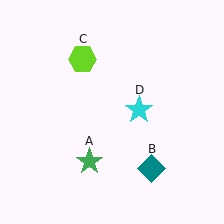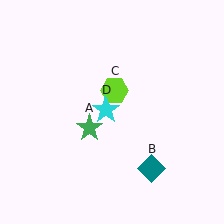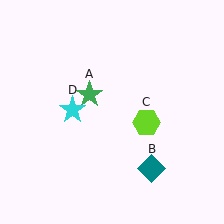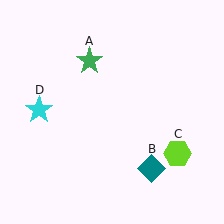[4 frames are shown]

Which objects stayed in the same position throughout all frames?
Teal diamond (object B) remained stationary.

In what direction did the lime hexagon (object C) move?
The lime hexagon (object C) moved down and to the right.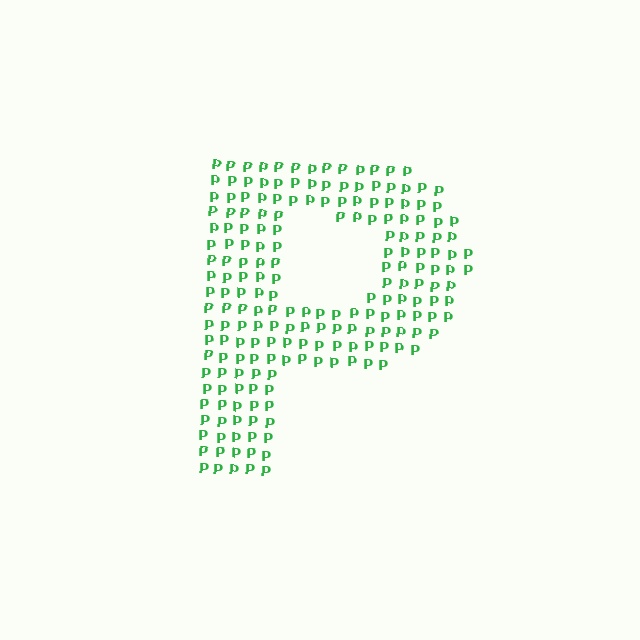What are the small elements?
The small elements are letter P's.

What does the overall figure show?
The overall figure shows the letter P.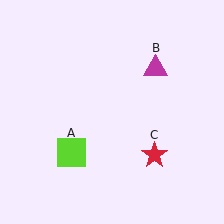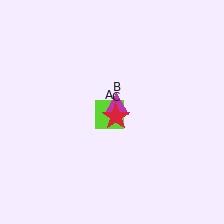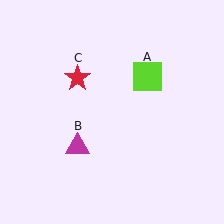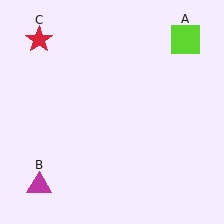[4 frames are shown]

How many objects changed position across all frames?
3 objects changed position: lime square (object A), magenta triangle (object B), red star (object C).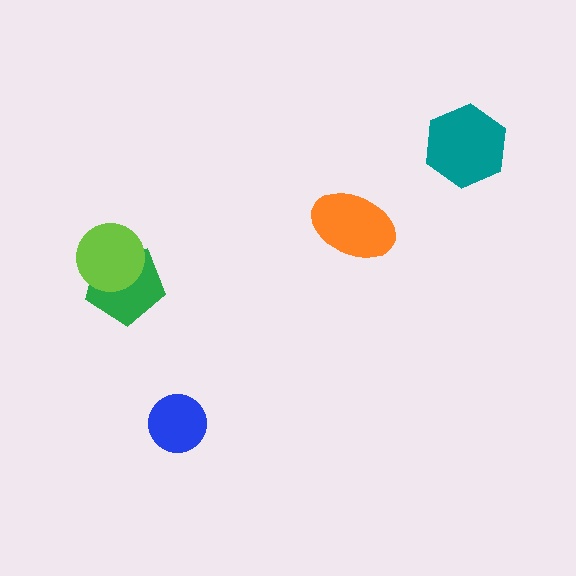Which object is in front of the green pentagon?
The lime circle is in front of the green pentagon.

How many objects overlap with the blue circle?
0 objects overlap with the blue circle.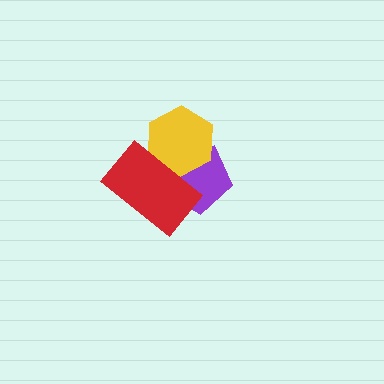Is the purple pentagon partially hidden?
Yes, it is partially covered by another shape.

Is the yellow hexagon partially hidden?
Yes, it is partially covered by another shape.